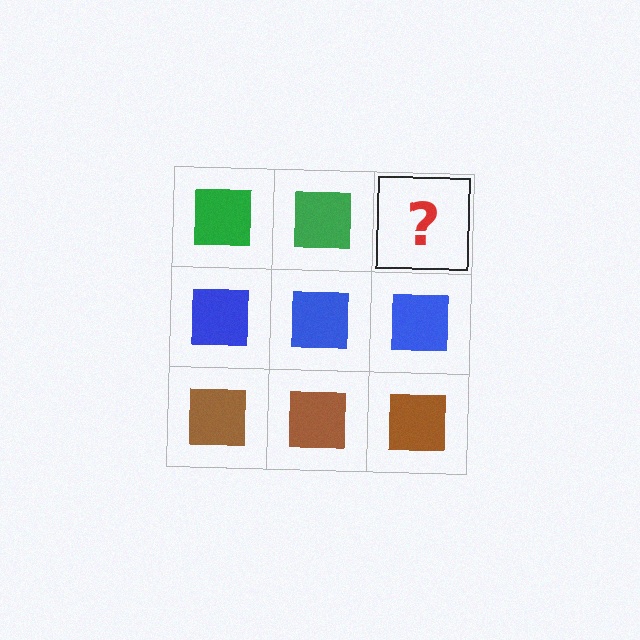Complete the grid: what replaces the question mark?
The question mark should be replaced with a green square.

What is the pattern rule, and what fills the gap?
The rule is that each row has a consistent color. The gap should be filled with a green square.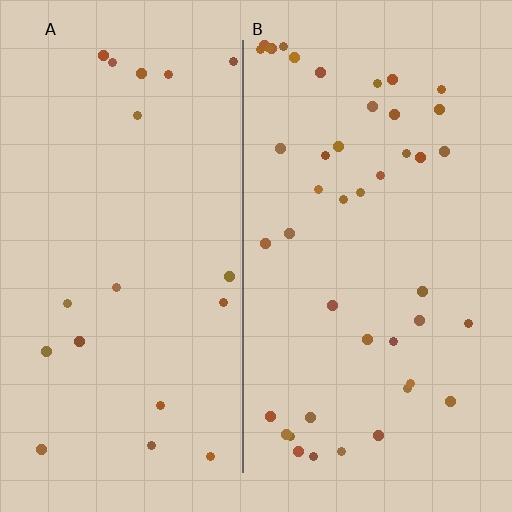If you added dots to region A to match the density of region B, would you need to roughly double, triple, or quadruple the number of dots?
Approximately double.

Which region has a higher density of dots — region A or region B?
B (the right).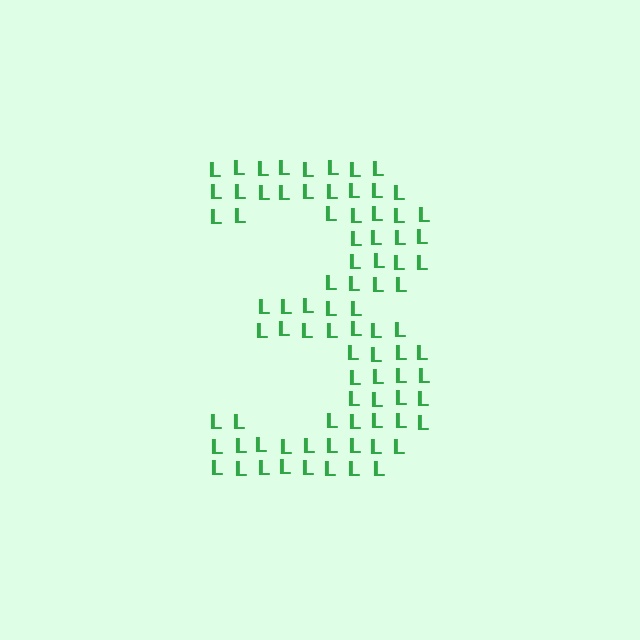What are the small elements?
The small elements are letter L's.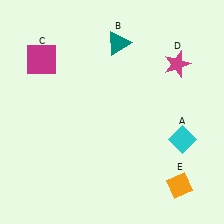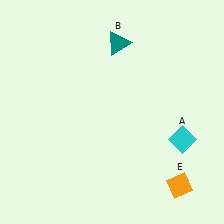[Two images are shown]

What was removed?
The magenta star (D), the magenta square (C) were removed in Image 2.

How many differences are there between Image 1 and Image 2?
There are 2 differences between the two images.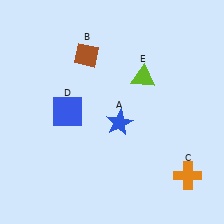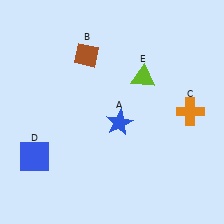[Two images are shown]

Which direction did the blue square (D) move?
The blue square (D) moved down.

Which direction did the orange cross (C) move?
The orange cross (C) moved up.